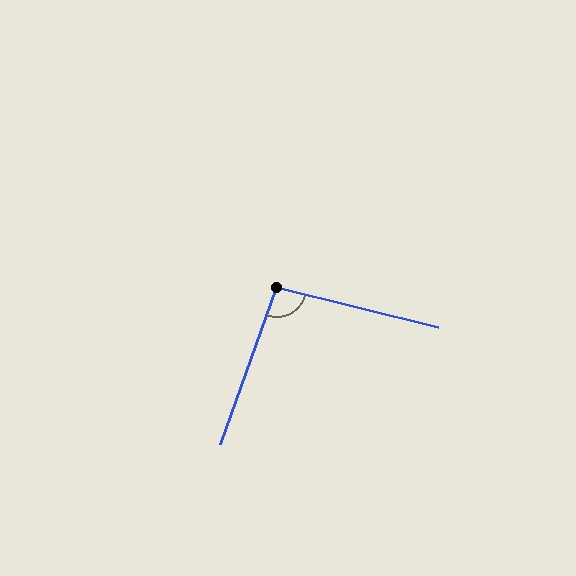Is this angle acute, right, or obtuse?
It is obtuse.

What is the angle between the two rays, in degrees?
Approximately 96 degrees.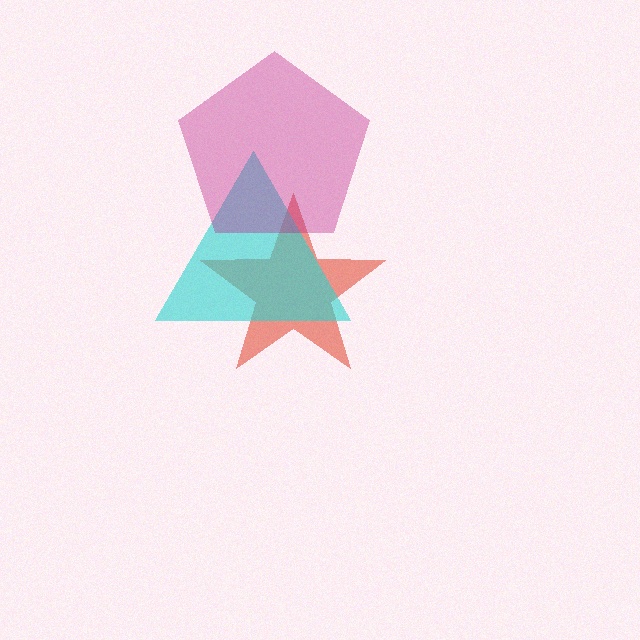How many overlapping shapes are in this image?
There are 3 overlapping shapes in the image.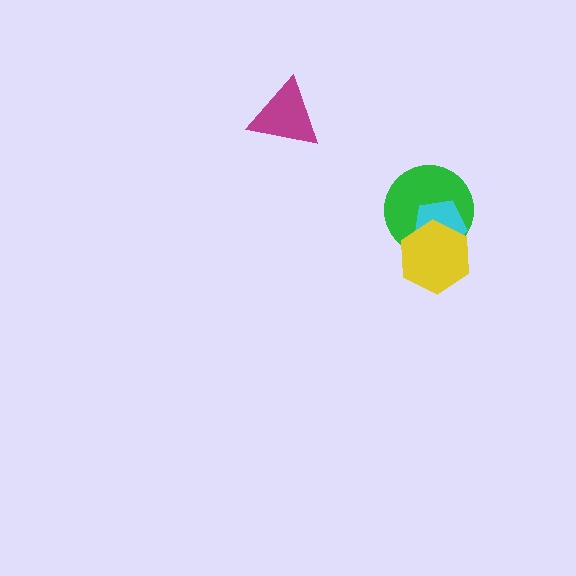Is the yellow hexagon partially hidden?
No, no other shape covers it.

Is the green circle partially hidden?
Yes, it is partially covered by another shape.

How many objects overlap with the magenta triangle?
0 objects overlap with the magenta triangle.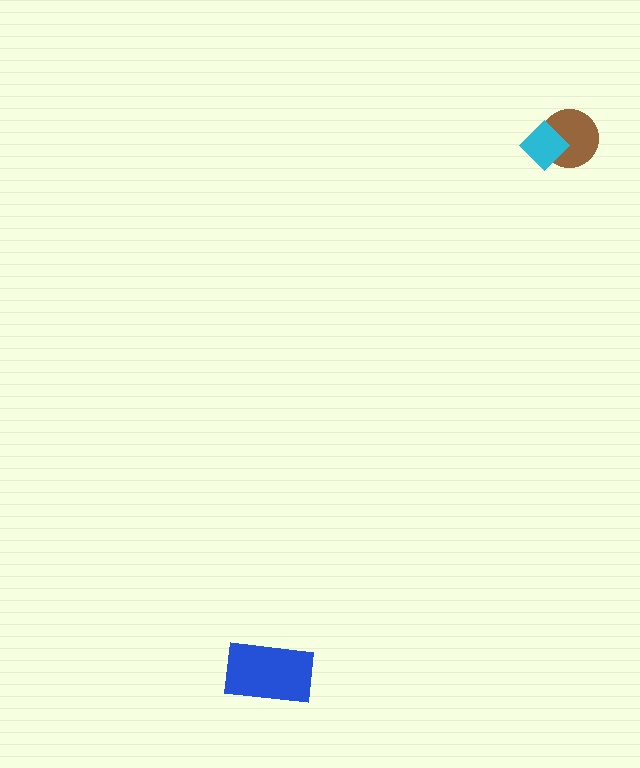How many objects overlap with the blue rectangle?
0 objects overlap with the blue rectangle.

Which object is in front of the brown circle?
The cyan diamond is in front of the brown circle.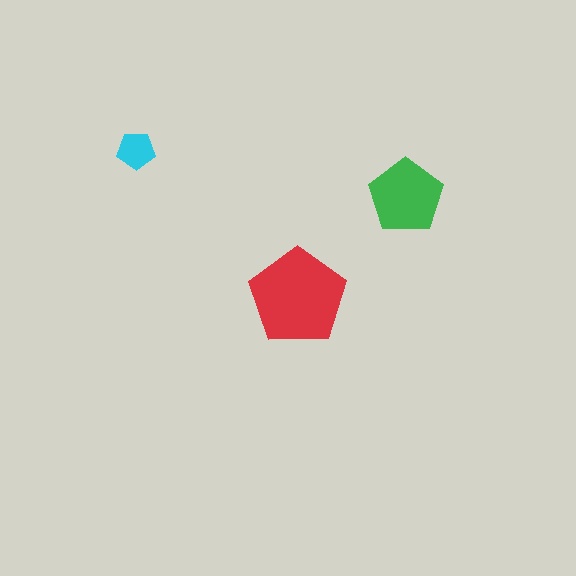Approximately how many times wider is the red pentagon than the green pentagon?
About 1.5 times wider.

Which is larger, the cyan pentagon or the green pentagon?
The green one.